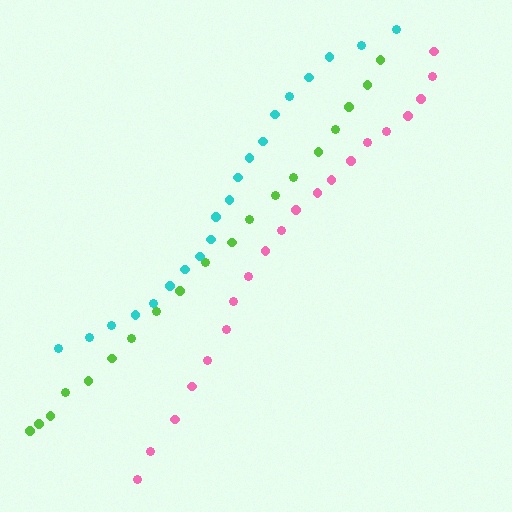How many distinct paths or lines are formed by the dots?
There are 3 distinct paths.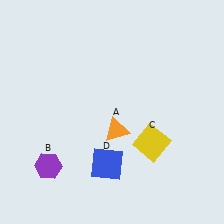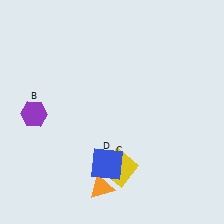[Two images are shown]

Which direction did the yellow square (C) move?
The yellow square (C) moved left.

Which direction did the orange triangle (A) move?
The orange triangle (A) moved down.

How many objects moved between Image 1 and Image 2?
3 objects moved between the two images.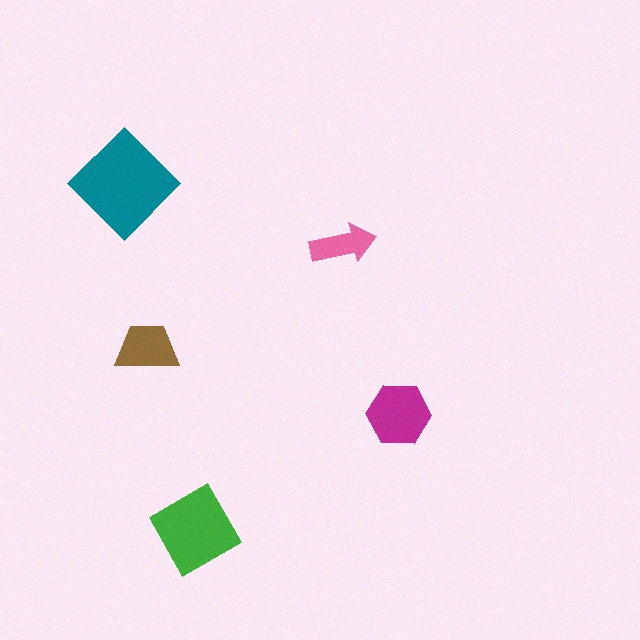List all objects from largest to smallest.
The teal diamond, the green square, the magenta hexagon, the brown trapezoid, the pink arrow.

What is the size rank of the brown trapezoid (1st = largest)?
4th.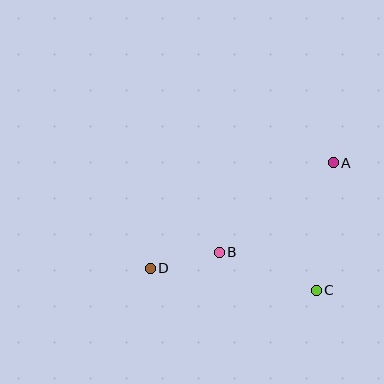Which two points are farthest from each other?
Points A and D are farthest from each other.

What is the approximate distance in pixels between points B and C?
The distance between B and C is approximately 104 pixels.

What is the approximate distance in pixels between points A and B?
The distance between A and B is approximately 145 pixels.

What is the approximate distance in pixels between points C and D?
The distance between C and D is approximately 167 pixels.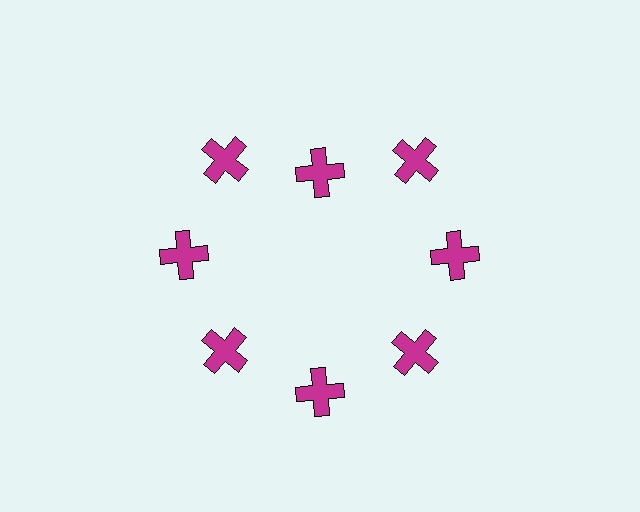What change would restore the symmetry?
The symmetry would be restored by moving it outward, back onto the ring so that all 8 crosses sit at equal angles and equal distance from the center.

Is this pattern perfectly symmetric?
No. The 8 magenta crosses are arranged in a ring, but one element near the 12 o'clock position is pulled inward toward the center, breaking the 8-fold rotational symmetry.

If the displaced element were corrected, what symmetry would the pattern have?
It would have 8-fold rotational symmetry — the pattern would map onto itself every 45 degrees.